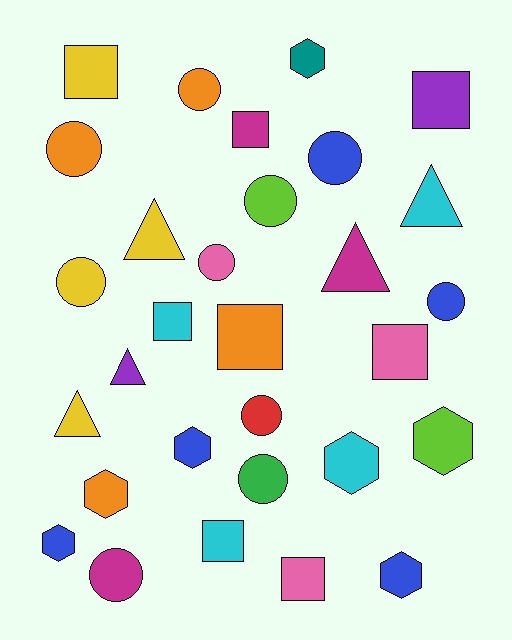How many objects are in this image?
There are 30 objects.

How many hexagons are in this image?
There are 7 hexagons.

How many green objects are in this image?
There is 1 green object.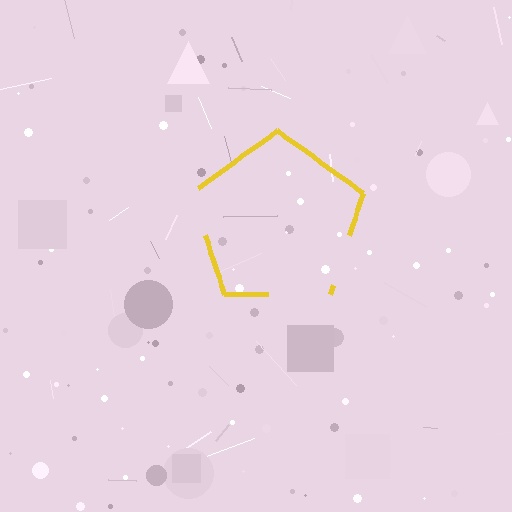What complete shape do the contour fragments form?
The contour fragments form a pentagon.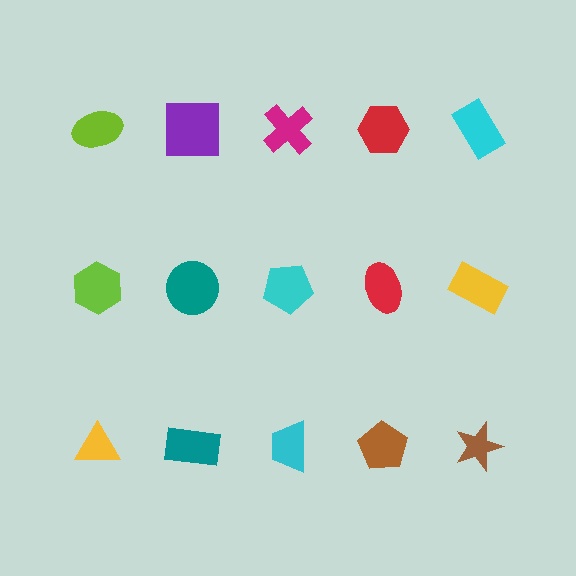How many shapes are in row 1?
5 shapes.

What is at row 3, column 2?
A teal rectangle.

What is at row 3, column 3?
A cyan trapezoid.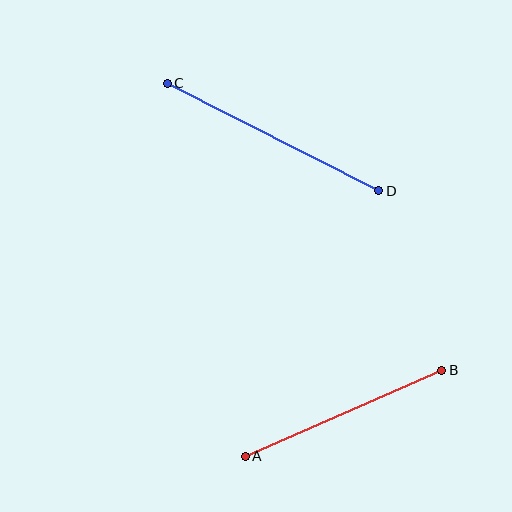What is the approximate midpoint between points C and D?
The midpoint is at approximately (273, 137) pixels.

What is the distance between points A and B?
The distance is approximately 215 pixels.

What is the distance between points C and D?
The distance is approximately 237 pixels.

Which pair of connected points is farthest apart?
Points C and D are farthest apart.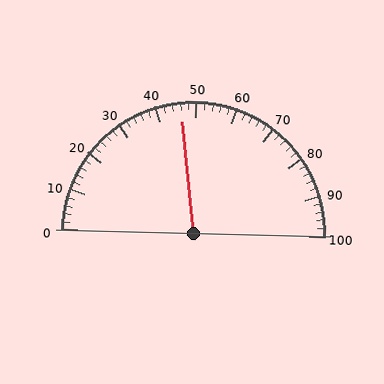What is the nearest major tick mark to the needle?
The nearest major tick mark is 50.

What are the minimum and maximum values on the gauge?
The gauge ranges from 0 to 100.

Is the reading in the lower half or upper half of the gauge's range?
The reading is in the lower half of the range (0 to 100).